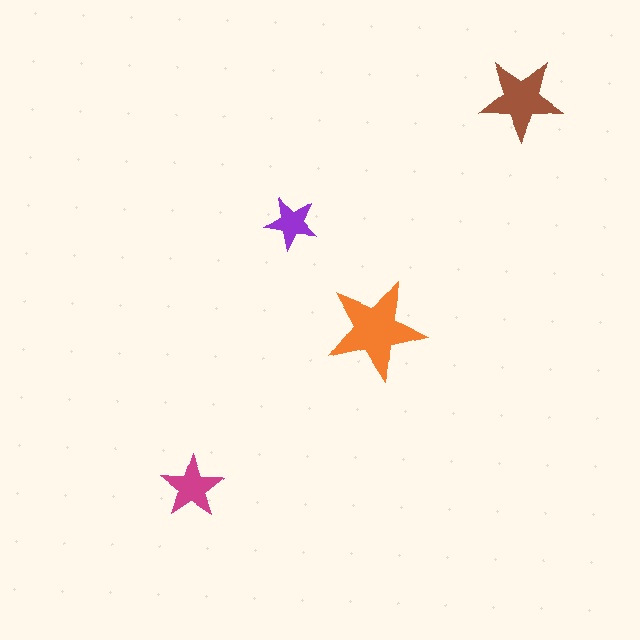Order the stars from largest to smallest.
the orange one, the brown one, the magenta one, the purple one.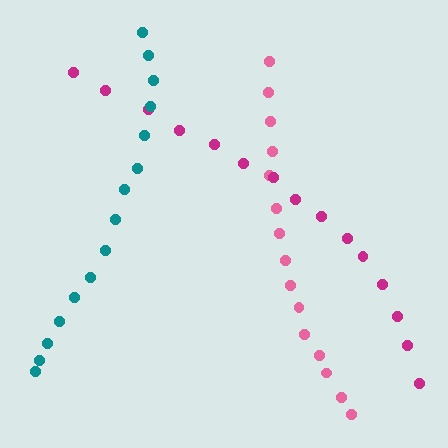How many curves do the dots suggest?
There are 3 distinct paths.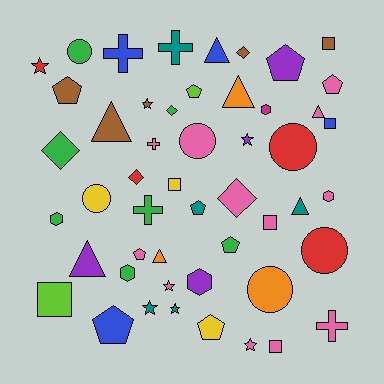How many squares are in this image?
There are 6 squares.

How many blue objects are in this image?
There are 4 blue objects.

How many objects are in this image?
There are 50 objects.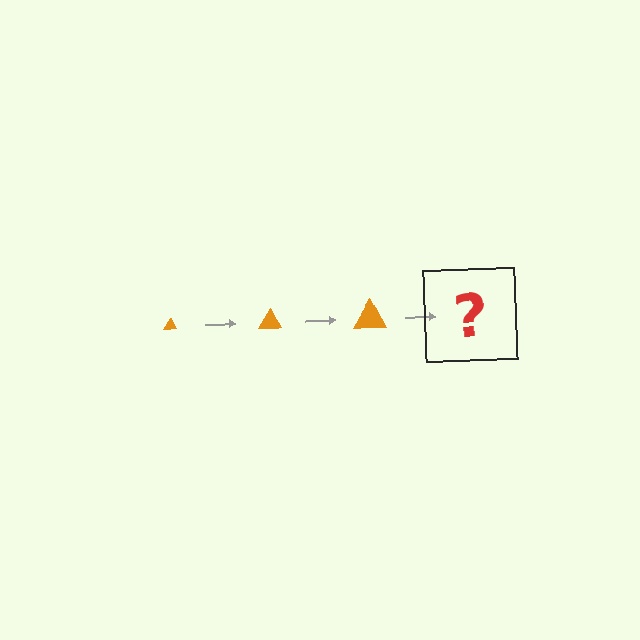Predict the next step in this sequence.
The next step is an orange triangle, larger than the previous one.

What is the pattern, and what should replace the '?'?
The pattern is that the triangle gets progressively larger each step. The '?' should be an orange triangle, larger than the previous one.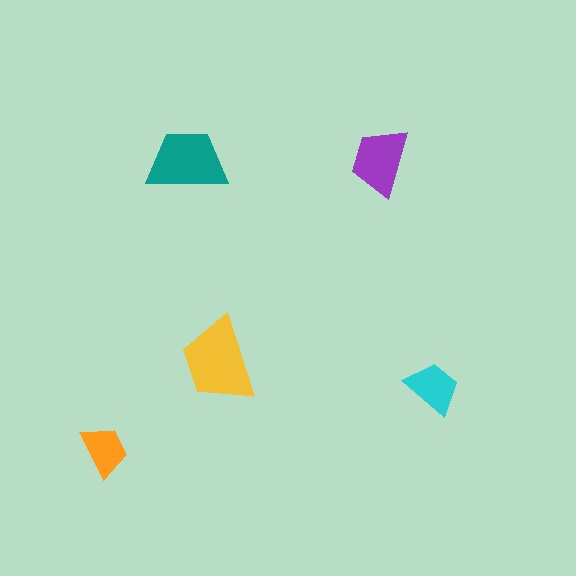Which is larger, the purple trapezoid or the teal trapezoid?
The teal one.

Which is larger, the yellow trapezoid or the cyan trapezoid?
The yellow one.